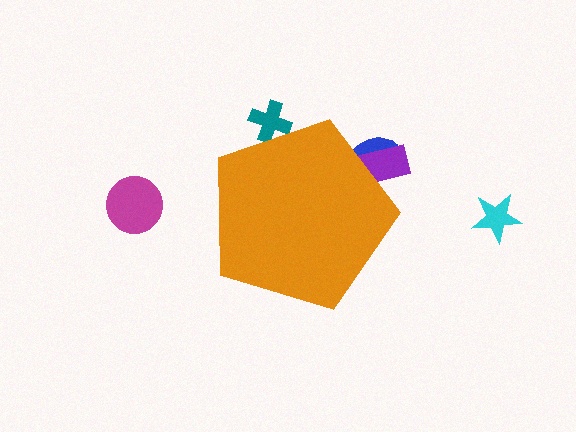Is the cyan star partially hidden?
No, the cyan star is fully visible.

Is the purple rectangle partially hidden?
Yes, the purple rectangle is partially hidden behind the orange pentagon.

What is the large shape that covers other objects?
An orange pentagon.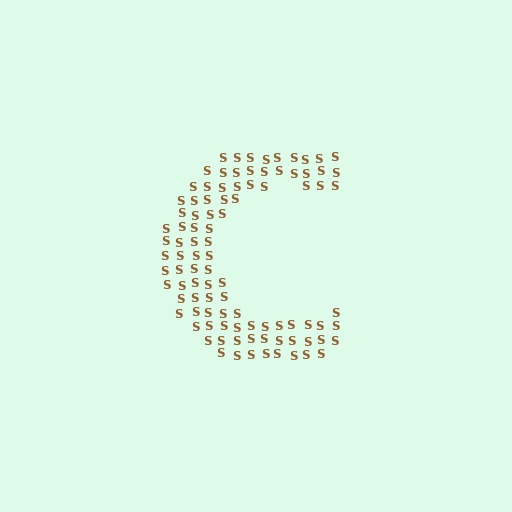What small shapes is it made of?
It is made of small letter S's.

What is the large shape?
The large shape is the letter C.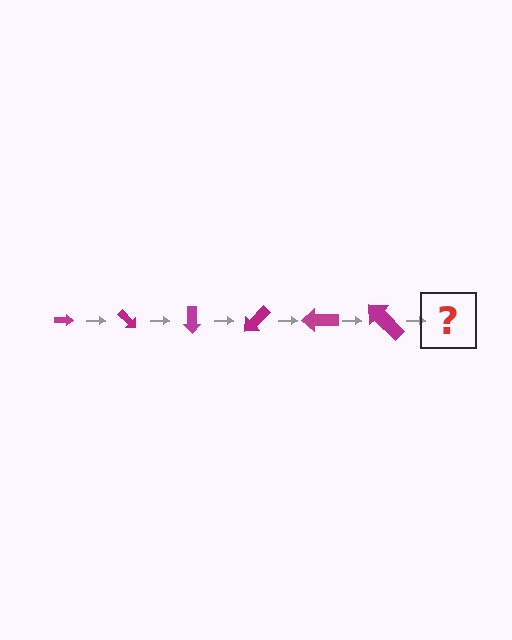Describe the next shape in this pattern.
It should be an arrow, larger than the previous one and rotated 270 degrees from the start.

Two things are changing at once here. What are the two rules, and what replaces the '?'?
The two rules are that the arrow grows larger each step and it rotates 45 degrees each step. The '?' should be an arrow, larger than the previous one and rotated 270 degrees from the start.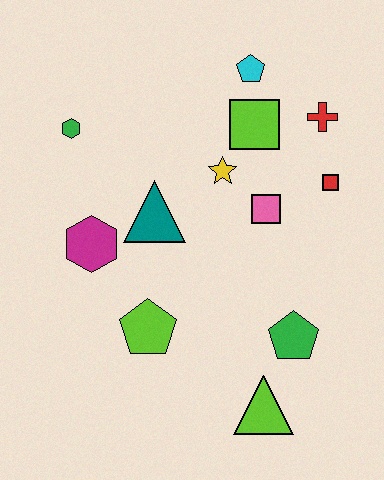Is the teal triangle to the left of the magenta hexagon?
No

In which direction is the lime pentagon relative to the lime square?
The lime pentagon is below the lime square.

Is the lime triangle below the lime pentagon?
Yes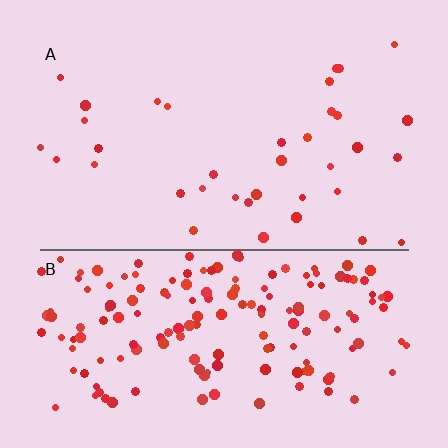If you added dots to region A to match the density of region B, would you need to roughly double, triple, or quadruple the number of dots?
Approximately quadruple.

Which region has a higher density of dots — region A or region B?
B (the bottom).